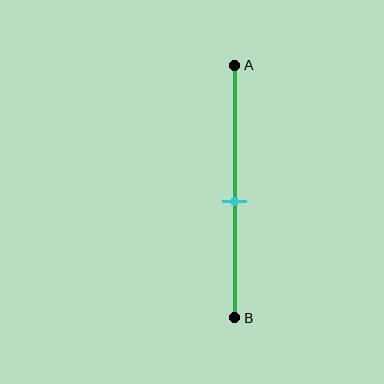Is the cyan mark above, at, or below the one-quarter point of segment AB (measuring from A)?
The cyan mark is below the one-quarter point of segment AB.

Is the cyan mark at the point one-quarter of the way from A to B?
No, the mark is at about 55% from A, not at the 25% one-quarter point.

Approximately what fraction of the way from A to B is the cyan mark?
The cyan mark is approximately 55% of the way from A to B.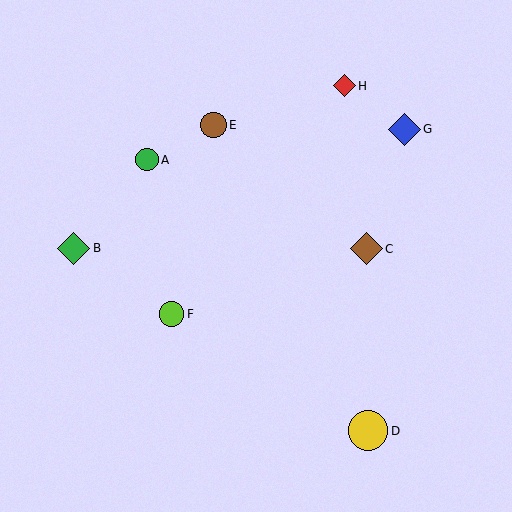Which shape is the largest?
The yellow circle (labeled D) is the largest.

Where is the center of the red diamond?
The center of the red diamond is at (344, 86).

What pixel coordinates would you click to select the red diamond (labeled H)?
Click at (344, 86) to select the red diamond H.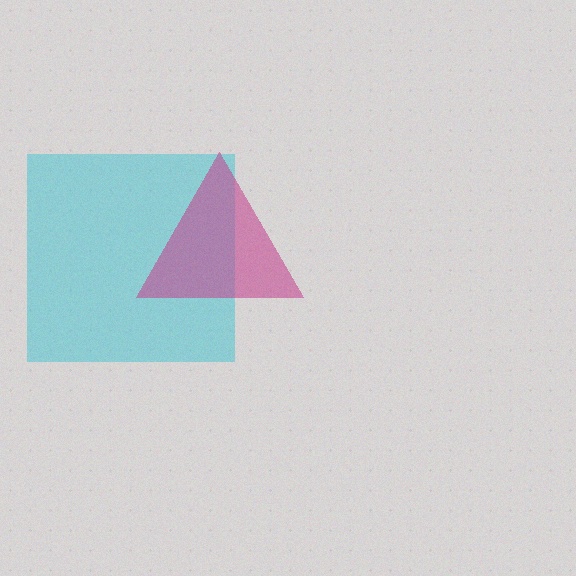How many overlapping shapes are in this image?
There are 2 overlapping shapes in the image.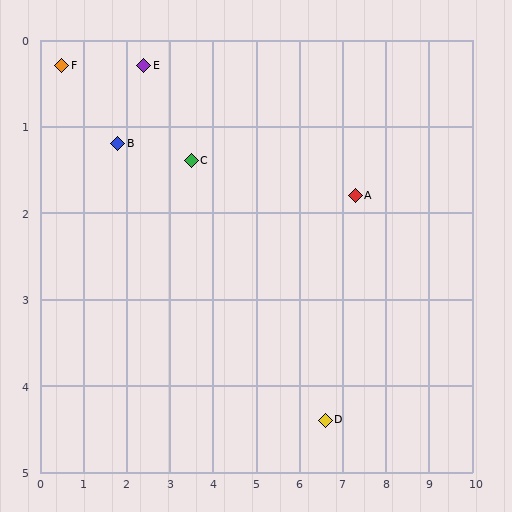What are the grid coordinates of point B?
Point B is at approximately (1.8, 1.2).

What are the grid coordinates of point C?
Point C is at approximately (3.5, 1.4).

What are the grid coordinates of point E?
Point E is at approximately (2.4, 0.3).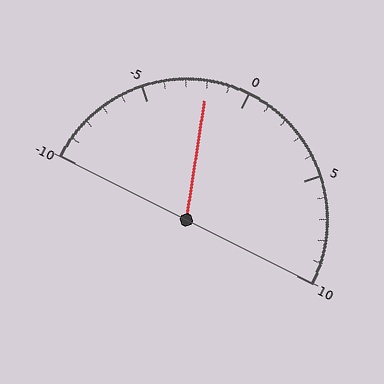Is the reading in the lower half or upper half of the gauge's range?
The reading is in the lower half of the range (-10 to 10).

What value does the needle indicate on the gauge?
The needle indicates approximately -2.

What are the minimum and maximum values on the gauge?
The gauge ranges from -10 to 10.